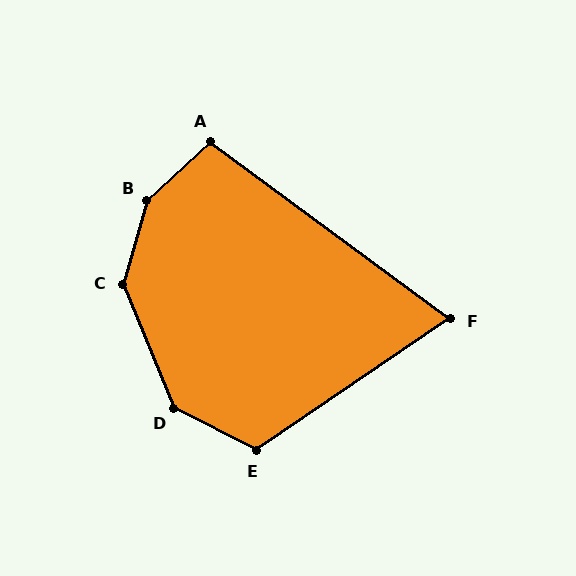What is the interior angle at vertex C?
Approximately 141 degrees (obtuse).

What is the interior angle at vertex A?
Approximately 101 degrees (obtuse).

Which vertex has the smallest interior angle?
F, at approximately 71 degrees.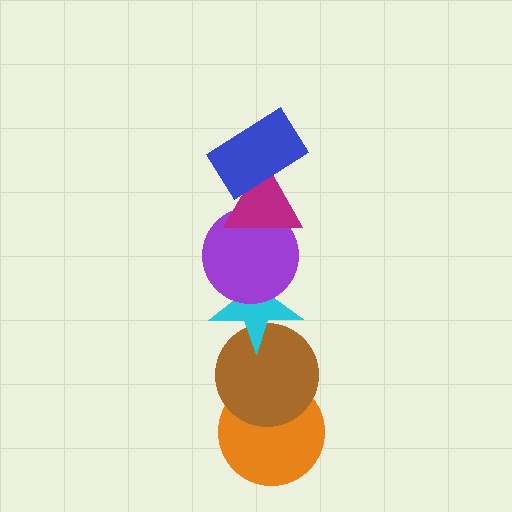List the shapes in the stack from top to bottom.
From top to bottom: the blue rectangle, the magenta triangle, the purple circle, the cyan star, the brown circle, the orange circle.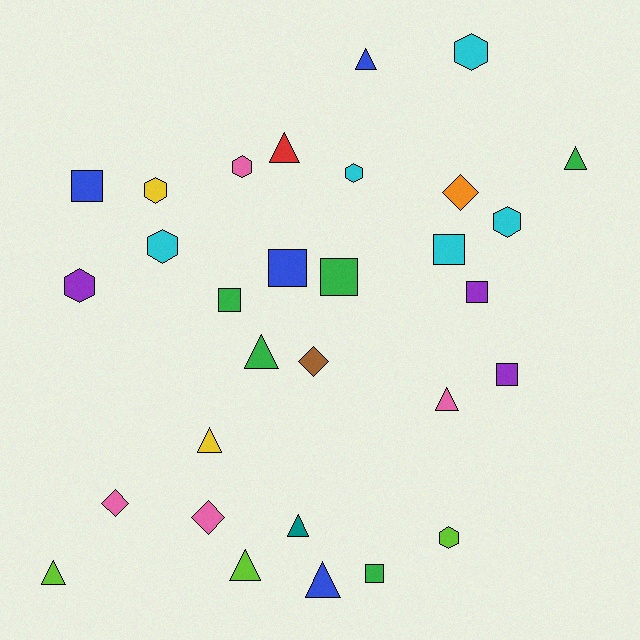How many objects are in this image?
There are 30 objects.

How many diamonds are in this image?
There are 4 diamonds.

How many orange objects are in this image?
There is 1 orange object.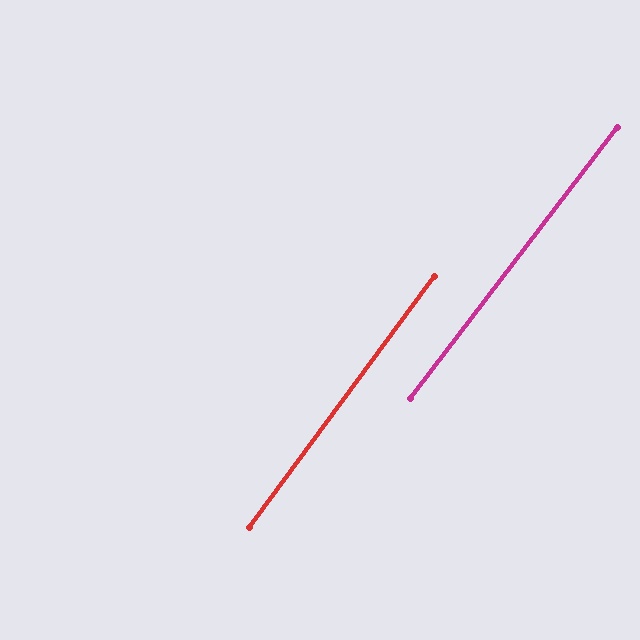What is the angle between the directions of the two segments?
Approximately 1 degree.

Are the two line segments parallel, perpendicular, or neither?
Parallel — their directions differ by only 1.1°.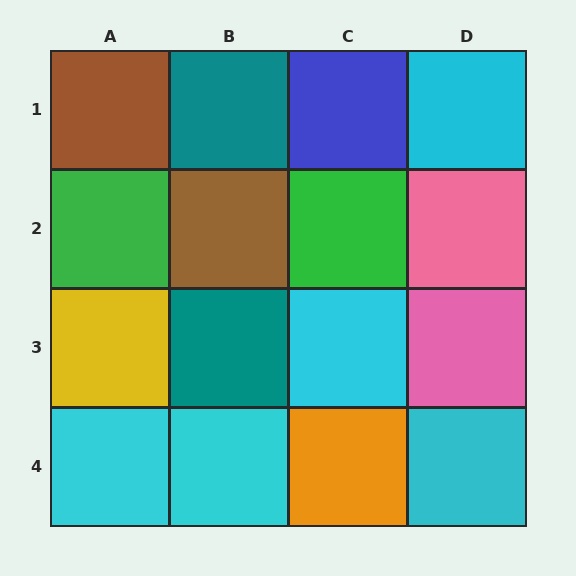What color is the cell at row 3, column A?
Yellow.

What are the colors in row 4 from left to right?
Cyan, cyan, orange, cyan.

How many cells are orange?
1 cell is orange.